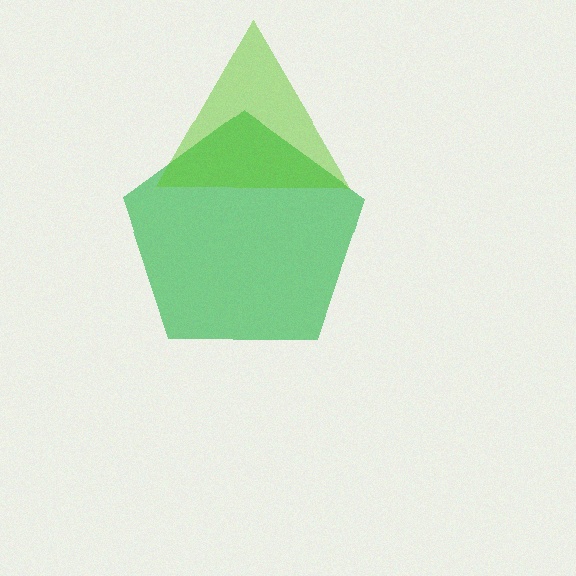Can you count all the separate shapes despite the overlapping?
Yes, there are 2 separate shapes.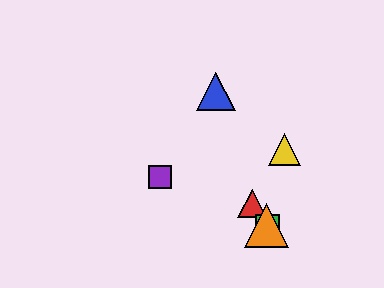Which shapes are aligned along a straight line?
The red triangle, the green square, the orange triangle are aligned along a straight line.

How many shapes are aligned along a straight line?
3 shapes (the red triangle, the green square, the orange triangle) are aligned along a straight line.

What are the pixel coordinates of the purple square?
The purple square is at (160, 177).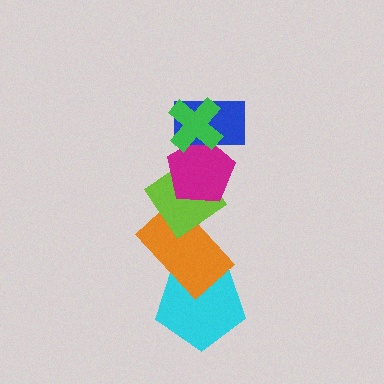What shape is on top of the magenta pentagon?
The blue rectangle is on top of the magenta pentagon.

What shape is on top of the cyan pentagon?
The orange rectangle is on top of the cyan pentagon.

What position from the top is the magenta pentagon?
The magenta pentagon is 3rd from the top.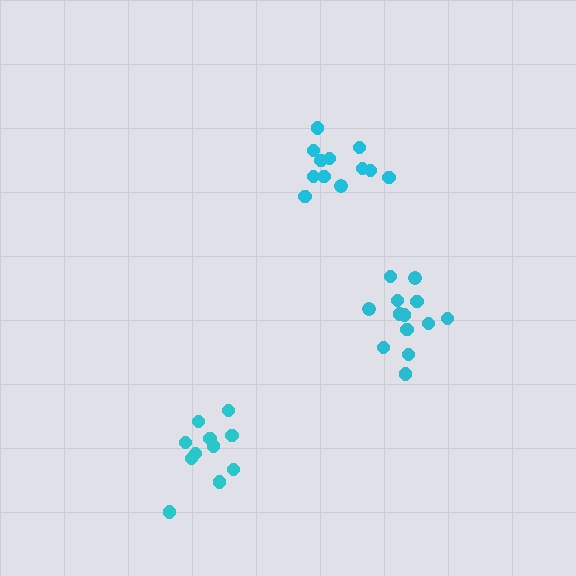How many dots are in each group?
Group 1: 12 dots, Group 2: 11 dots, Group 3: 13 dots (36 total).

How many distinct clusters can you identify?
There are 3 distinct clusters.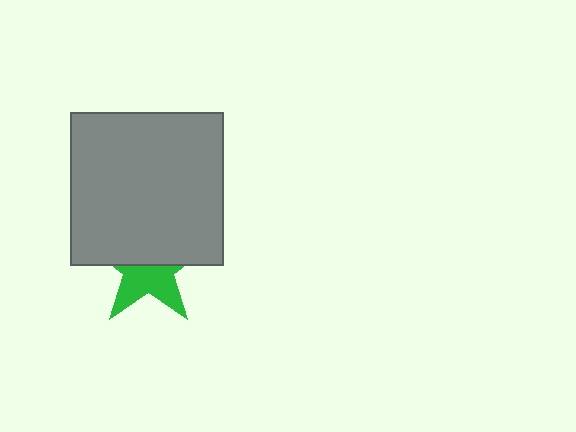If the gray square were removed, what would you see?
You would see the complete green star.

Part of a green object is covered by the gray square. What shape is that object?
It is a star.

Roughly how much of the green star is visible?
About half of it is visible (roughly 47%).